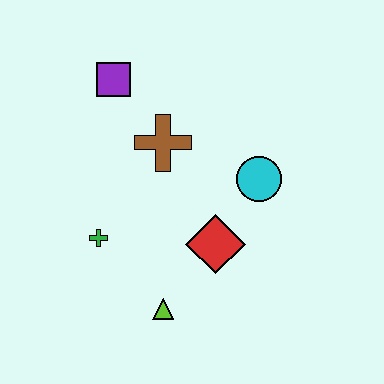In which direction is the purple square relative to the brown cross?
The purple square is above the brown cross.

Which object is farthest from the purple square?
The lime triangle is farthest from the purple square.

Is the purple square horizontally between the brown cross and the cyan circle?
No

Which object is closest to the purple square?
The brown cross is closest to the purple square.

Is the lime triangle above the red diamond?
No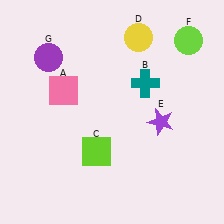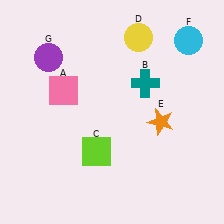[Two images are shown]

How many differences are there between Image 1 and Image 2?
There are 2 differences between the two images.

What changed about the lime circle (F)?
In Image 1, F is lime. In Image 2, it changed to cyan.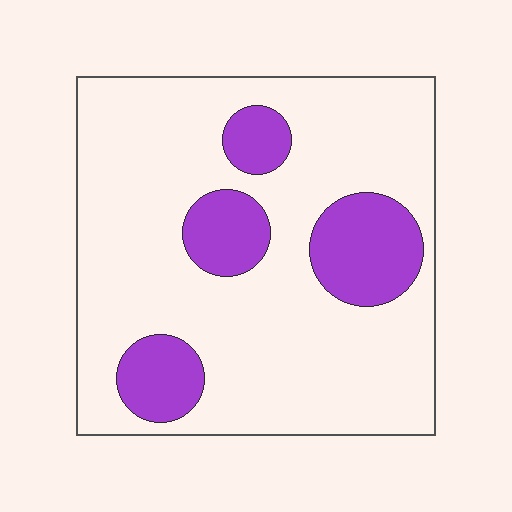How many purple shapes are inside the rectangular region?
4.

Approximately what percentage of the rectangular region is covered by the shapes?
Approximately 20%.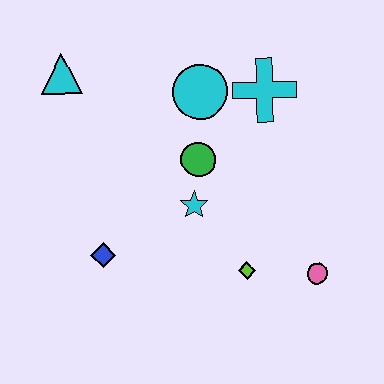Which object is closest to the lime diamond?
The pink circle is closest to the lime diamond.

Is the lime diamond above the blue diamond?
No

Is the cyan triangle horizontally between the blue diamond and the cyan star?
No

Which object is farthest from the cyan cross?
The blue diamond is farthest from the cyan cross.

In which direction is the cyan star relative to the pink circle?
The cyan star is to the left of the pink circle.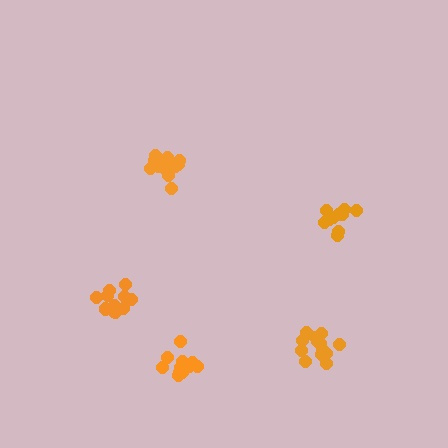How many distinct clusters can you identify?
There are 5 distinct clusters.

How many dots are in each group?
Group 1: 10 dots, Group 2: 13 dots, Group 3: 11 dots, Group 4: 13 dots, Group 5: 14 dots (61 total).